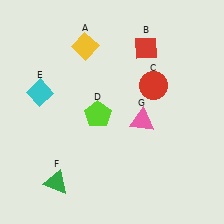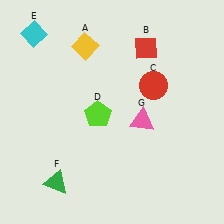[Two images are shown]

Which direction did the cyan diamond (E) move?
The cyan diamond (E) moved up.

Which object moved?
The cyan diamond (E) moved up.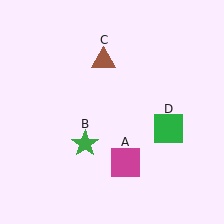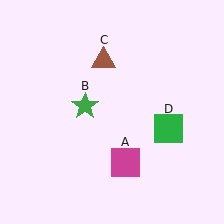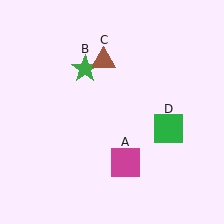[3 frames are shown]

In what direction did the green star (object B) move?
The green star (object B) moved up.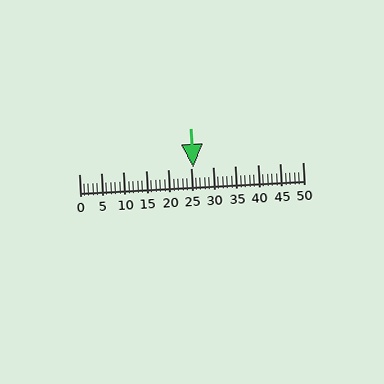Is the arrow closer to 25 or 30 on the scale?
The arrow is closer to 25.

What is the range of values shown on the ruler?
The ruler shows values from 0 to 50.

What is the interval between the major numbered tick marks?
The major tick marks are spaced 5 units apart.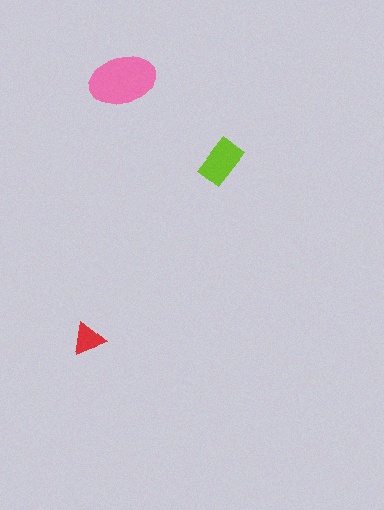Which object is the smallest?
The red triangle.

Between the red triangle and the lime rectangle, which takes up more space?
The lime rectangle.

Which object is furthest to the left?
The red triangle is leftmost.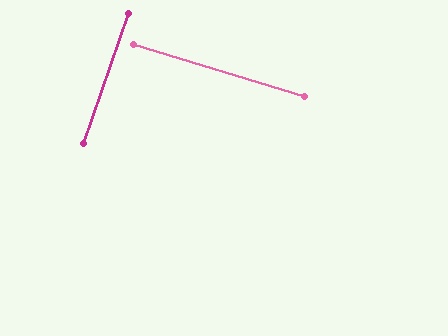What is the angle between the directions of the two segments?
Approximately 88 degrees.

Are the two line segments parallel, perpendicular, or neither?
Perpendicular — they meet at approximately 88°.